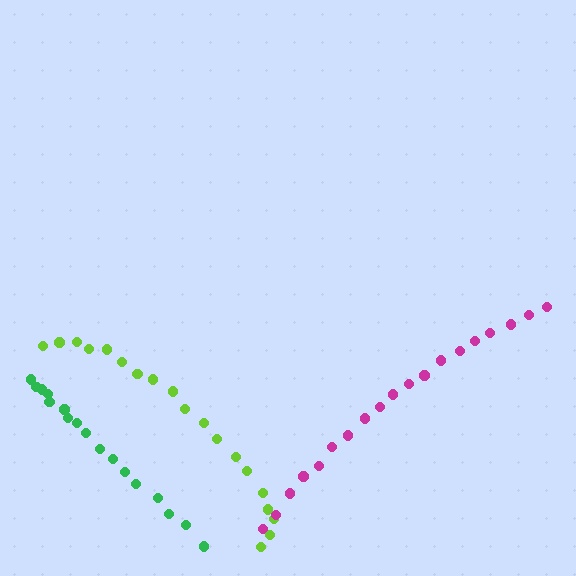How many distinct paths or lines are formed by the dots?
There are 3 distinct paths.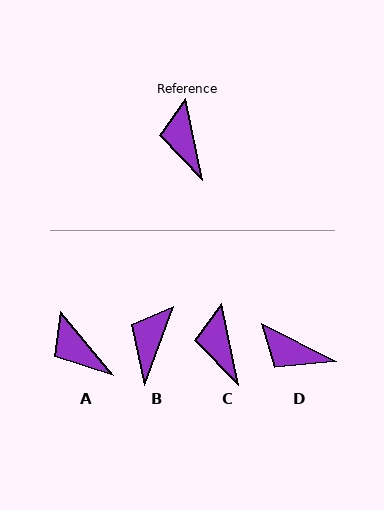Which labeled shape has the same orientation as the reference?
C.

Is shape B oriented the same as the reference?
No, it is off by about 32 degrees.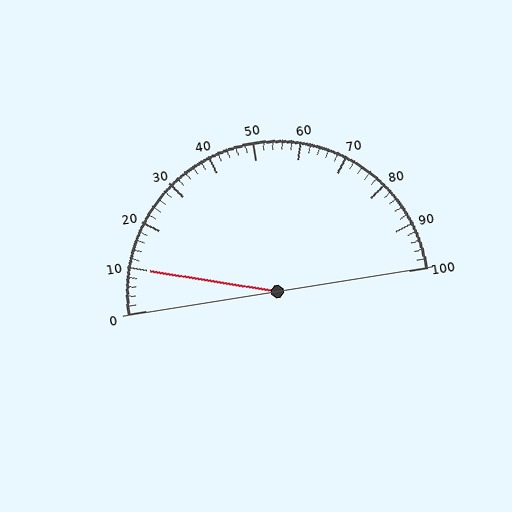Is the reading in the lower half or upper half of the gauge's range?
The reading is in the lower half of the range (0 to 100).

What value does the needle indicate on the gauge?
The needle indicates approximately 10.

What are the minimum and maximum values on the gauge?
The gauge ranges from 0 to 100.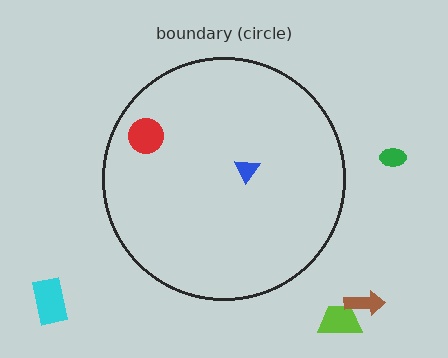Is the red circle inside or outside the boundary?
Inside.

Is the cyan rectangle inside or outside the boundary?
Outside.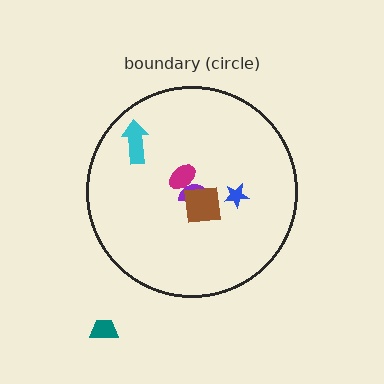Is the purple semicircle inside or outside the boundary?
Inside.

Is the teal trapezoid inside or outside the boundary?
Outside.